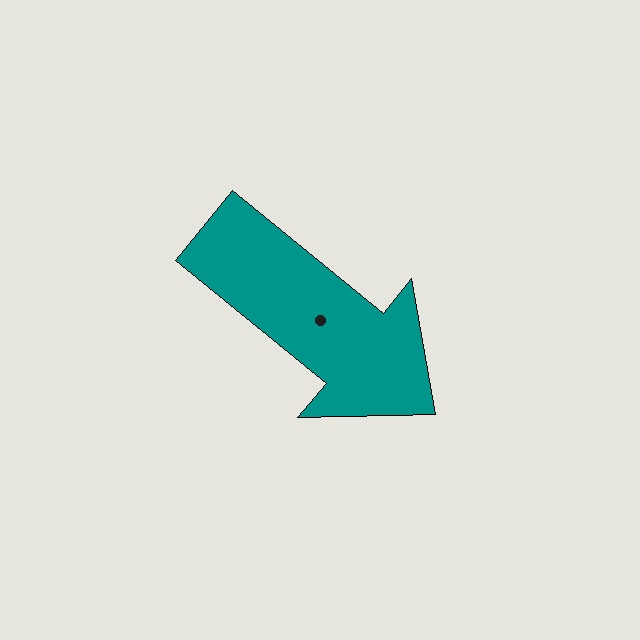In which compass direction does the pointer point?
Southeast.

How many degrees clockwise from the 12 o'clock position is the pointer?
Approximately 129 degrees.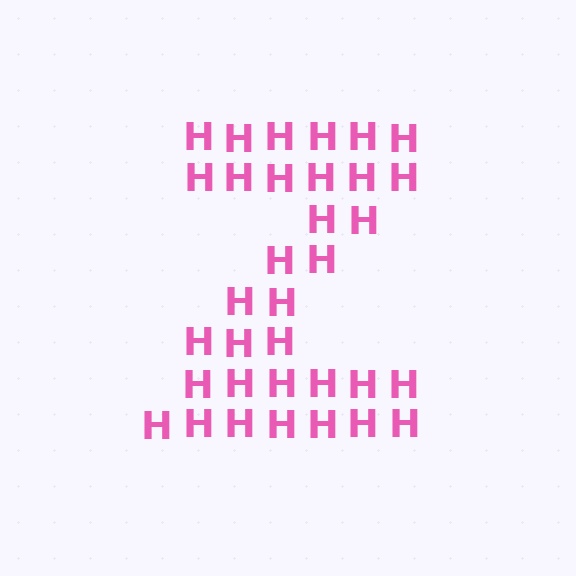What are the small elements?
The small elements are letter H's.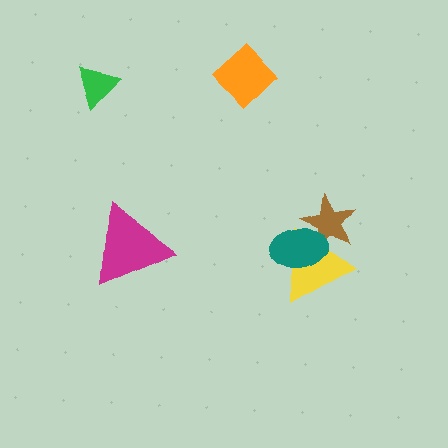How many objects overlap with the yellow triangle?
2 objects overlap with the yellow triangle.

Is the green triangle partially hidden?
No, no other shape covers it.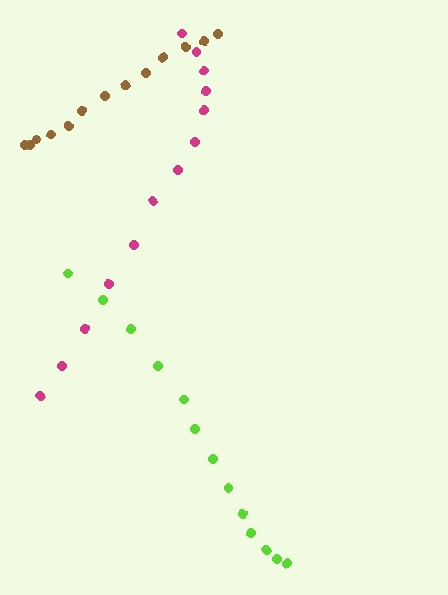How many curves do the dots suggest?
There are 3 distinct paths.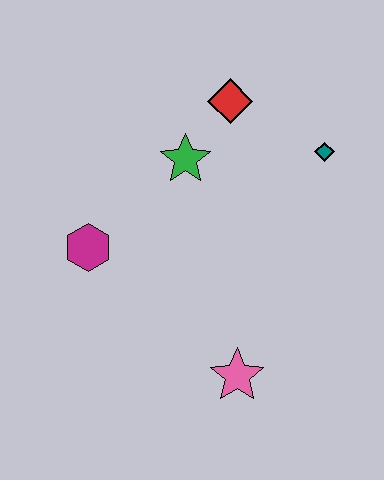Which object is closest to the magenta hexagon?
The green star is closest to the magenta hexagon.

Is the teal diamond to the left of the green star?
No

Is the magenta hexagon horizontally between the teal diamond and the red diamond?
No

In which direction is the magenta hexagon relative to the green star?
The magenta hexagon is to the left of the green star.